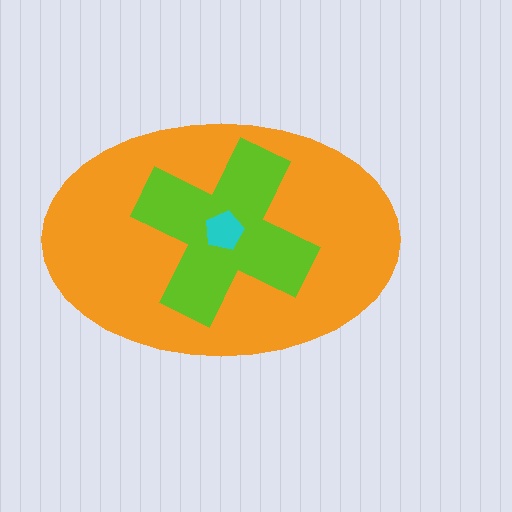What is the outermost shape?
The orange ellipse.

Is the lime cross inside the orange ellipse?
Yes.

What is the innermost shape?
The cyan pentagon.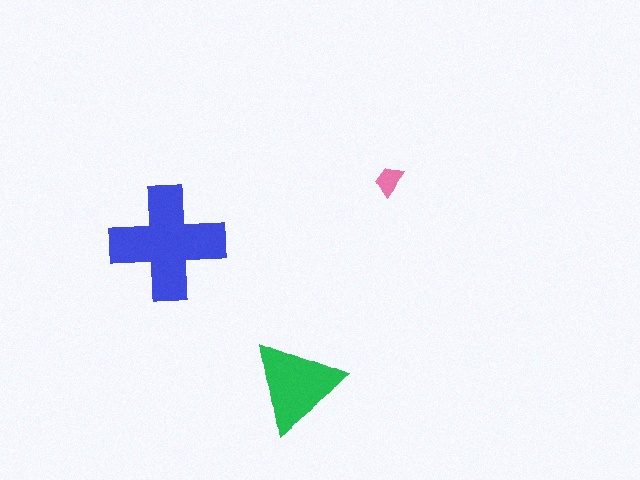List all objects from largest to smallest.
The blue cross, the green triangle, the pink trapezoid.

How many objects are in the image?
There are 3 objects in the image.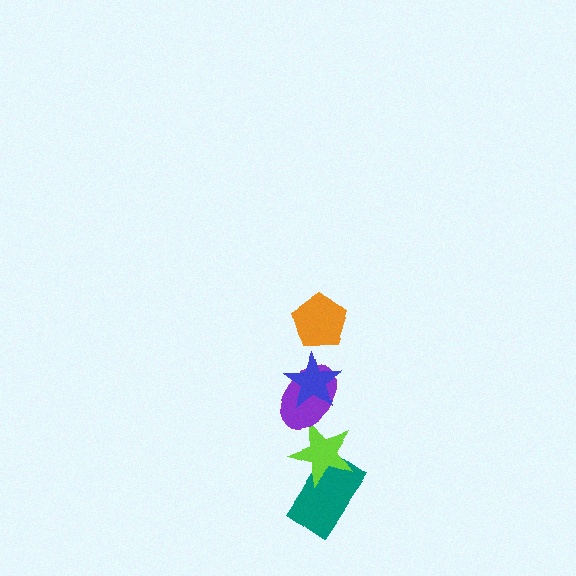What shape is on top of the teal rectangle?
The lime star is on top of the teal rectangle.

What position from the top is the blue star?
The blue star is 2nd from the top.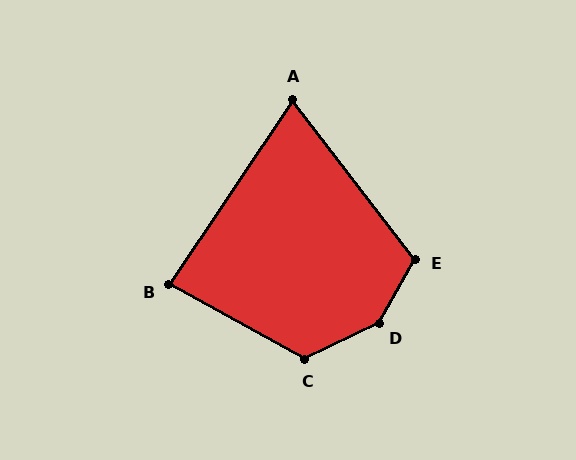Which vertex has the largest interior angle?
D, at approximately 145 degrees.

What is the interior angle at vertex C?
Approximately 125 degrees (obtuse).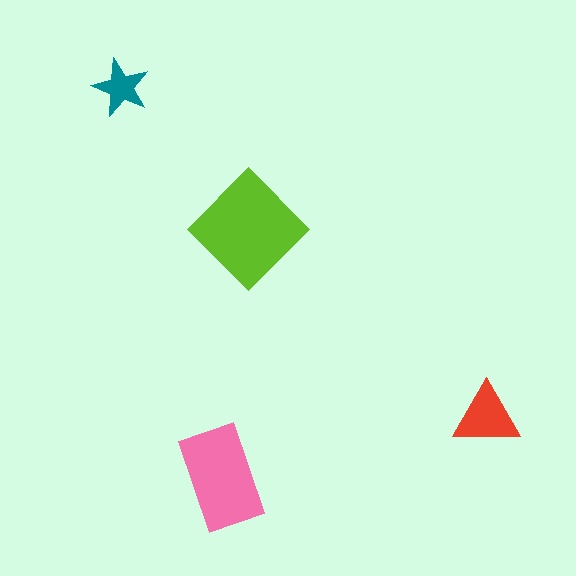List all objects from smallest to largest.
The teal star, the red triangle, the pink rectangle, the lime diamond.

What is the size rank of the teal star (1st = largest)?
4th.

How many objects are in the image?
There are 4 objects in the image.